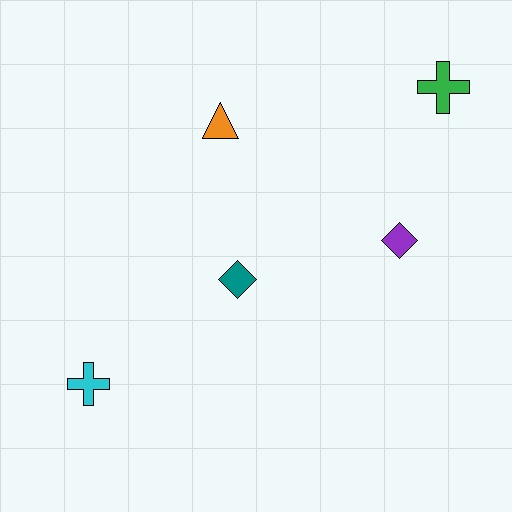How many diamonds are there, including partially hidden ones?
There are 2 diamonds.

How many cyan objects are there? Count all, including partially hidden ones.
There is 1 cyan object.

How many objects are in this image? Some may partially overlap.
There are 5 objects.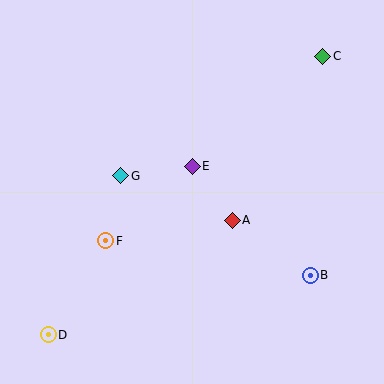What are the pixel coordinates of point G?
Point G is at (121, 176).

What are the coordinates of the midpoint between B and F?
The midpoint between B and F is at (208, 258).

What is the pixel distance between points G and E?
The distance between G and E is 72 pixels.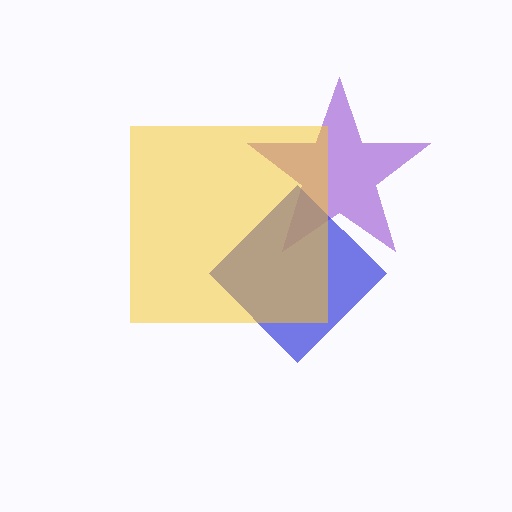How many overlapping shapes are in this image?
There are 3 overlapping shapes in the image.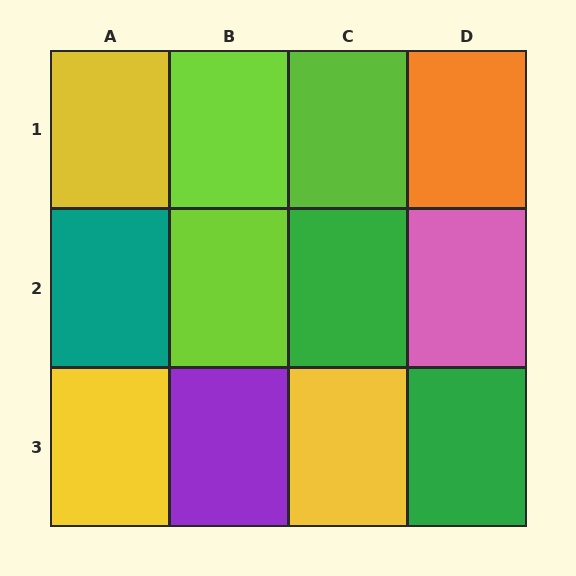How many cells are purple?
1 cell is purple.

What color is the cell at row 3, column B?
Purple.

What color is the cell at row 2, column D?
Pink.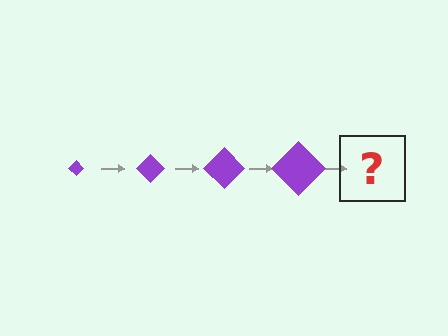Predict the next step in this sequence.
The next step is a purple diamond, larger than the previous one.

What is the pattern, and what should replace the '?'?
The pattern is that the diamond gets progressively larger each step. The '?' should be a purple diamond, larger than the previous one.